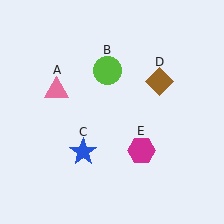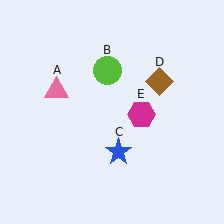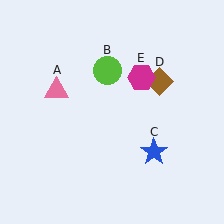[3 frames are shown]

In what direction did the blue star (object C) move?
The blue star (object C) moved right.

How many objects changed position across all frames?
2 objects changed position: blue star (object C), magenta hexagon (object E).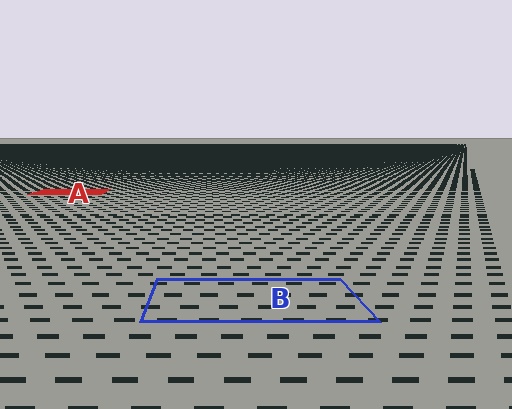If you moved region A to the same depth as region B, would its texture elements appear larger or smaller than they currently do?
They would appear larger. At a closer depth, the same texture elements are projected at a bigger on-screen size.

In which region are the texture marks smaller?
The texture marks are smaller in region A, because it is farther away.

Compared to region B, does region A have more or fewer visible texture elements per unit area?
Region A has more texture elements per unit area — they are packed more densely because it is farther away.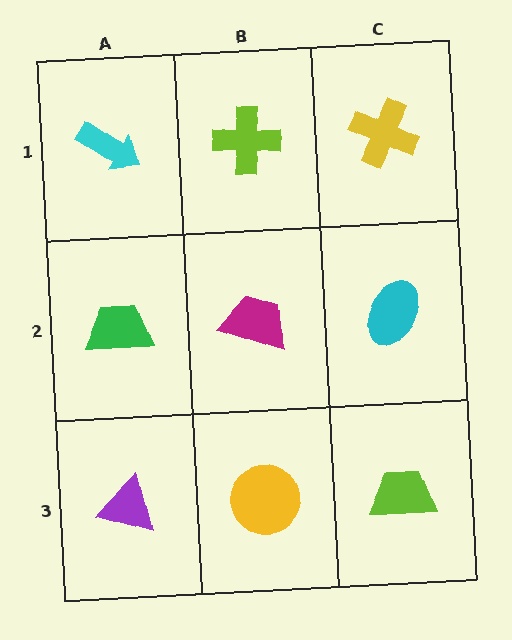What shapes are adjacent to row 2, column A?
A cyan arrow (row 1, column A), a purple triangle (row 3, column A), a magenta trapezoid (row 2, column B).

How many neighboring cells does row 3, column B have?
3.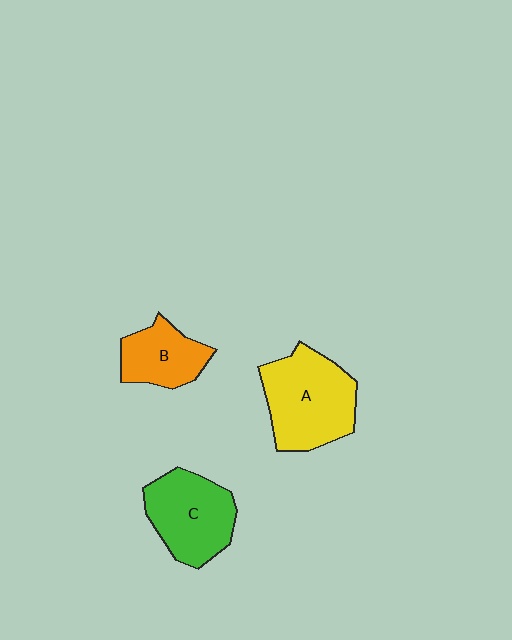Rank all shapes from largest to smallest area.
From largest to smallest: A (yellow), C (green), B (orange).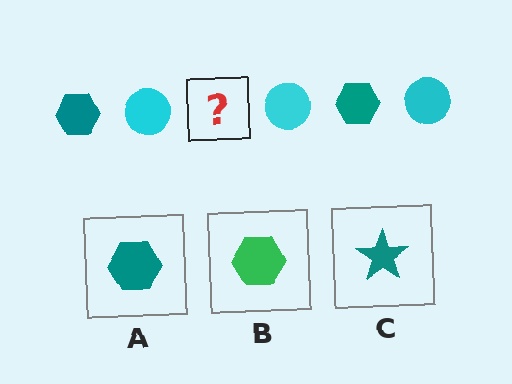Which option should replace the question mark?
Option A.